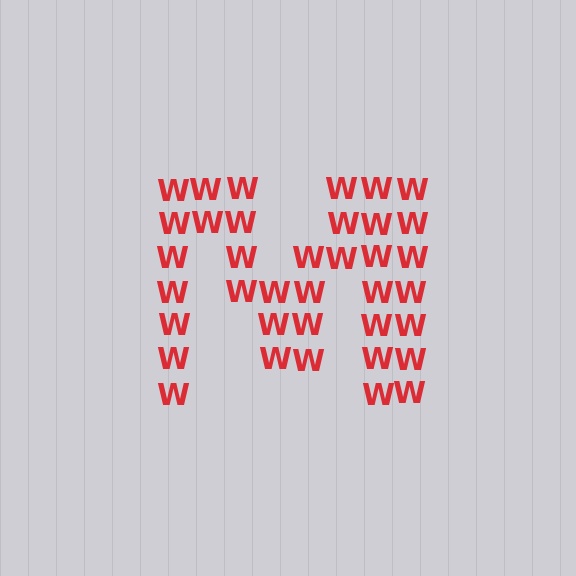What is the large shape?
The large shape is the letter M.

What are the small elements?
The small elements are letter W's.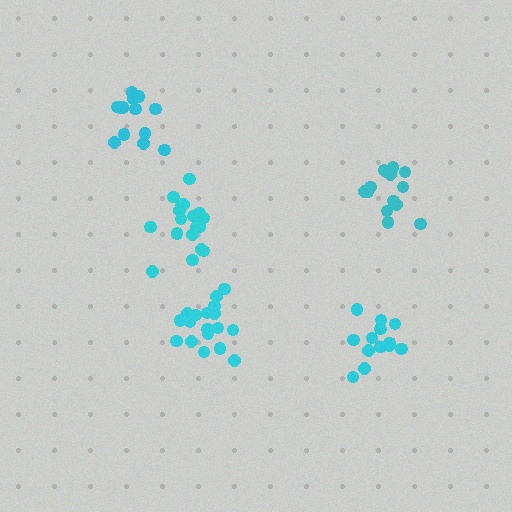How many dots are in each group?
Group 1: 19 dots, Group 2: 13 dots, Group 3: 13 dots, Group 4: 14 dots, Group 5: 19 dots (78 total).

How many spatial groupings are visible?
There are 5 spatial groupings.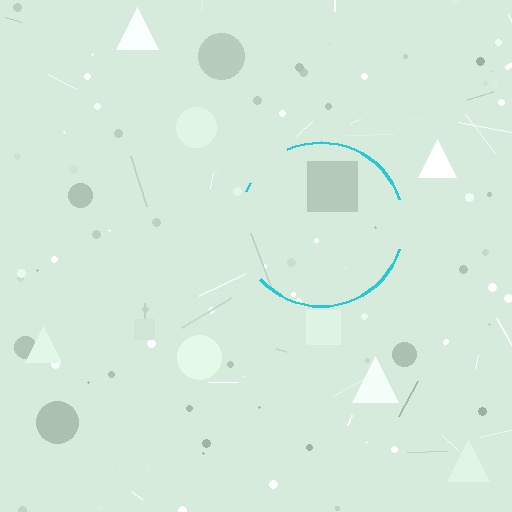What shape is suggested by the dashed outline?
The dashed outline suggests a circle.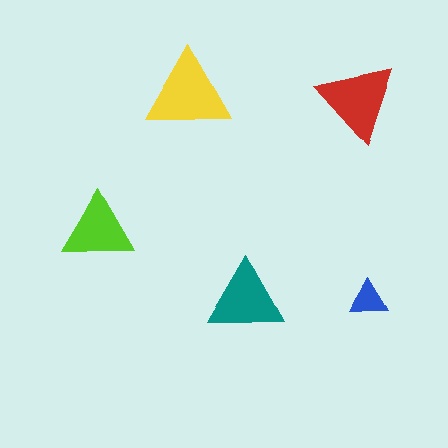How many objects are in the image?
There are 5 objects in the image.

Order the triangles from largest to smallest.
the yellow one, the red one, the teal one, the lime one, the blue one.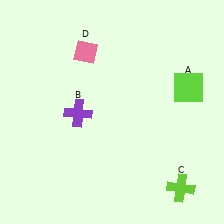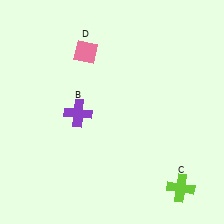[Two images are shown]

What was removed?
The lime square (A) was removed in Image 2.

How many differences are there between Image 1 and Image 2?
There is 1 difference between the two images.